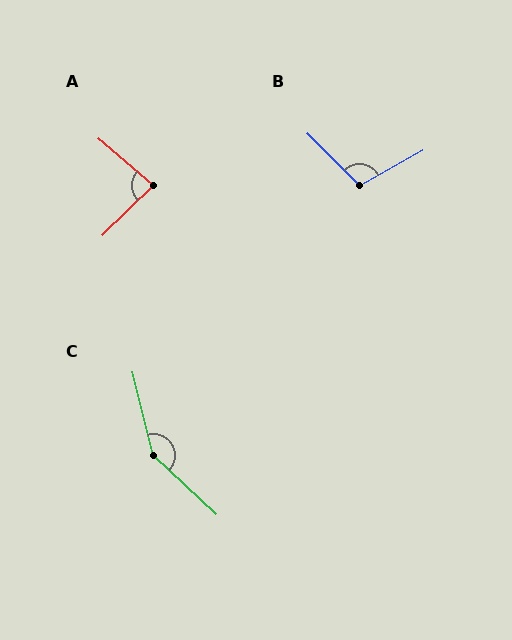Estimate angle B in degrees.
Approximately 106 degrees.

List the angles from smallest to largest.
A (85°), B (106°), C (148°).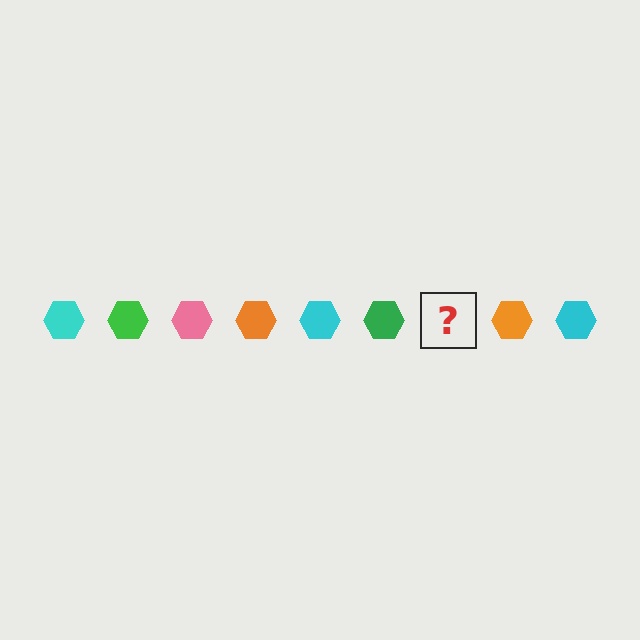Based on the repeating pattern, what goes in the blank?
The blank should be a pink hexagon.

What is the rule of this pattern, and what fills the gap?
The rule is that the pattern cycles through cyan, green, pink, orange hexagons. The gap should be filled with a pink hexagon.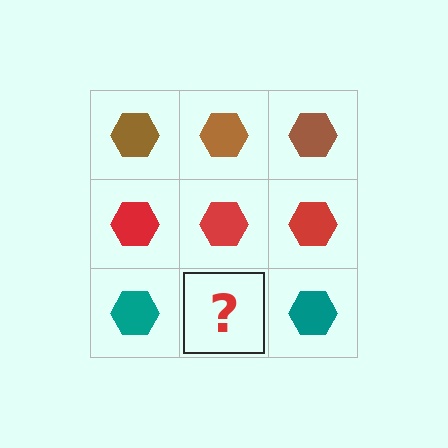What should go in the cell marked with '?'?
The missing cell should contain a teal hexagon.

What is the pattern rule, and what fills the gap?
The rule is that each row has a consistent color. The gap should be filled with a teal hexagon.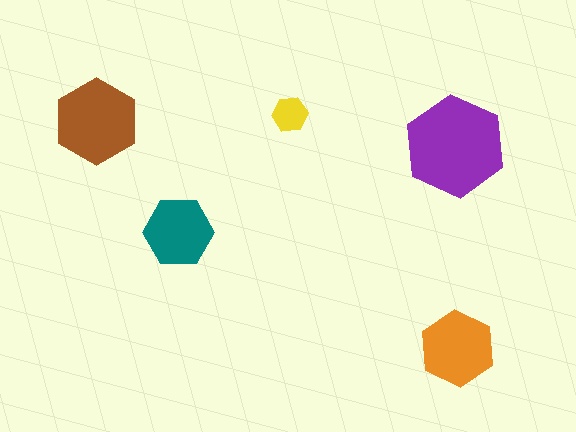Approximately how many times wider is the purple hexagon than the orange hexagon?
About 1.5 times wider.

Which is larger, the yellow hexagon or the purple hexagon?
The purple one.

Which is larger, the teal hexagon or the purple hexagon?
The purple one.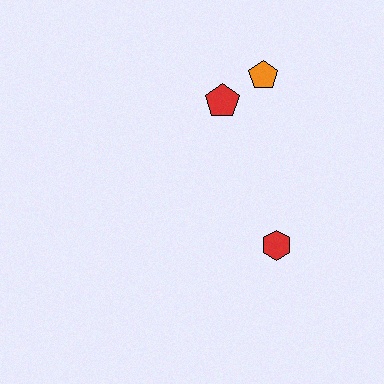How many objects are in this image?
There are 3 objects.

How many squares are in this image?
There are no squares.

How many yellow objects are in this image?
There are no yellow objects.